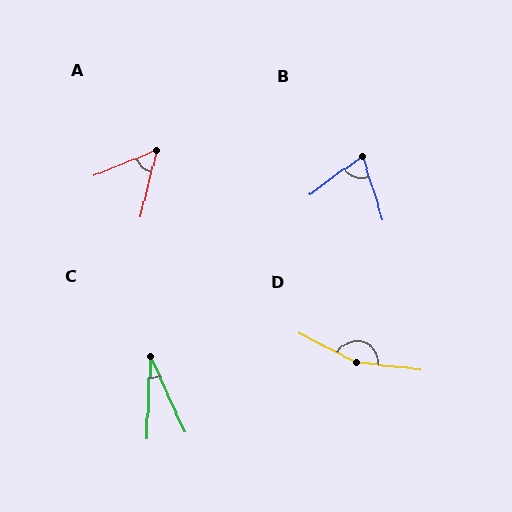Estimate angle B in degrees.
Approximately 72 degrees.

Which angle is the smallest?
C, at approximately 27 degrees.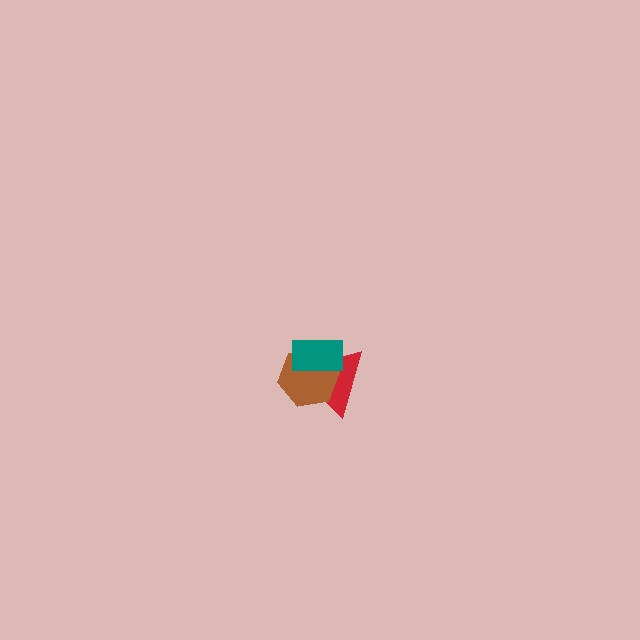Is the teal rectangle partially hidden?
No, no other shape covers it.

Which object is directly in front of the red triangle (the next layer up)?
The brown hexagon is directly in front of the red triangle.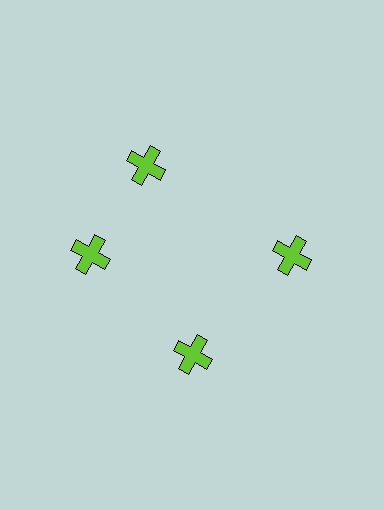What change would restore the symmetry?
The symmetry would be restored by rotating it back into even spacing with its neighbors so that all 4 crosses sit at equal angles and equal distance from the center.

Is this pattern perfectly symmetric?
No. The 4 lime crosses are arranged in a ring, but one element near the 12 o'clock position is rotated out of alignment along the ring, breaking the 4-fold rotational symmetry.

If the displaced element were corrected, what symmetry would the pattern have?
It would have 4-fold rotational symmetry — the pattern would map onto itself every 90 degrees.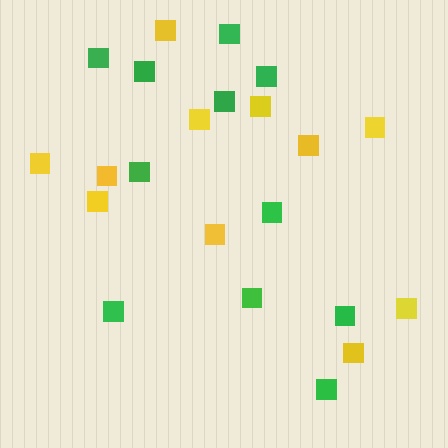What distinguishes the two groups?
There are 2 groups: one group of yellow squares (11) and one group of green squares (11).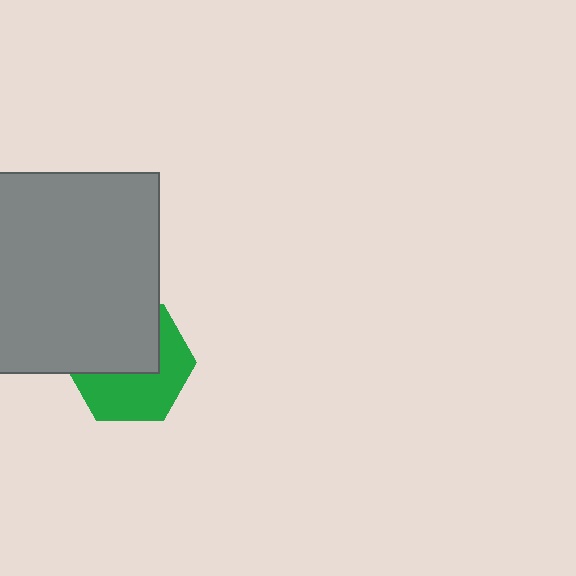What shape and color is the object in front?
The object in front is a gray square.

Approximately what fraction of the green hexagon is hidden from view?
Roughly 48% of the green hexagon is hidden behind the gray square.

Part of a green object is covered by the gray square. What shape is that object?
It is a hexagon.